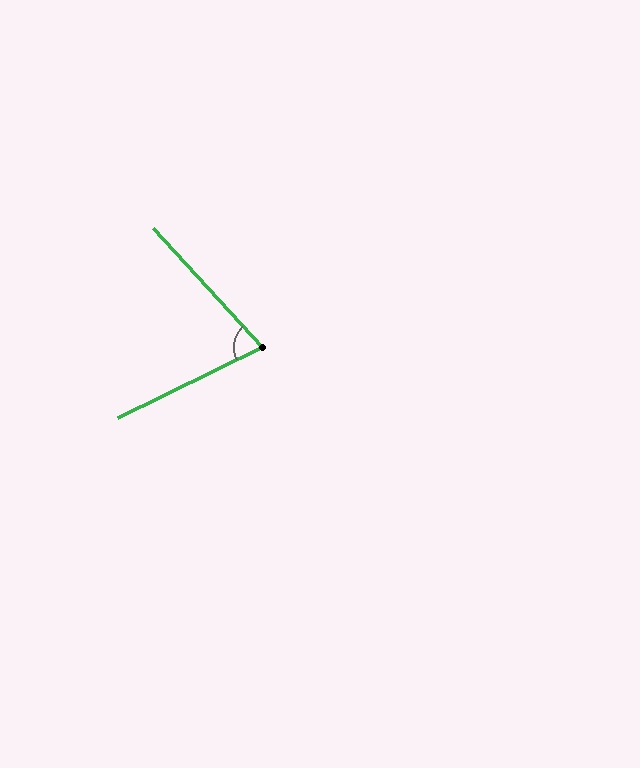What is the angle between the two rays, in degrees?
Approximately 73 degrees.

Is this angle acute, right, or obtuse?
It is acute.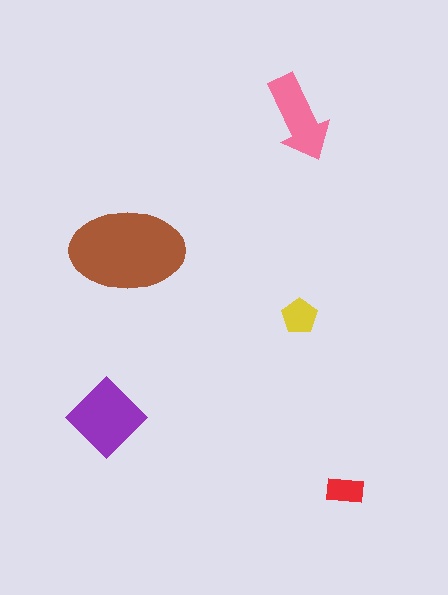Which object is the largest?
The brown ellipse.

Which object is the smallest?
The red rectangle.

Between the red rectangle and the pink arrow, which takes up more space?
The pink arrow.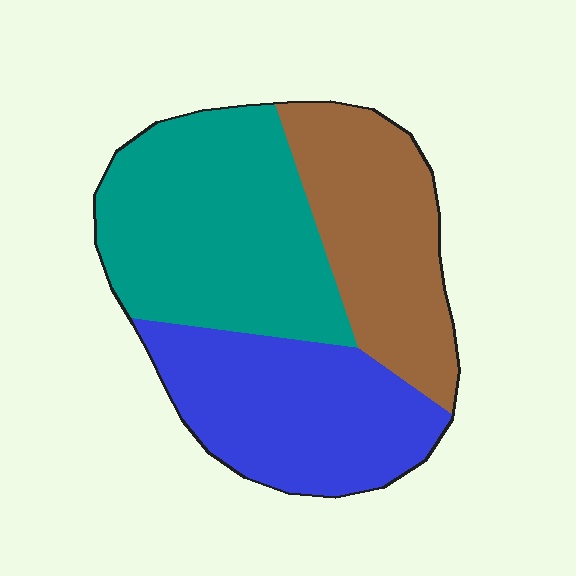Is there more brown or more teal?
Teal.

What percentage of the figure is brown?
Brown covers roughly 30% of the figure.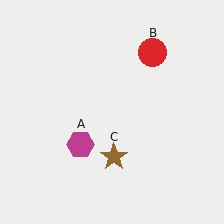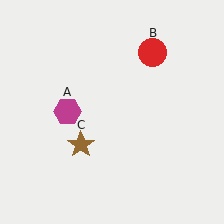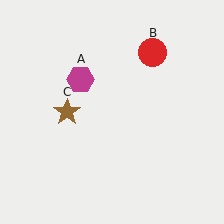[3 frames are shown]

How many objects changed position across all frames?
2 objects changed position: magenta hexagon (object A), brown star (object C).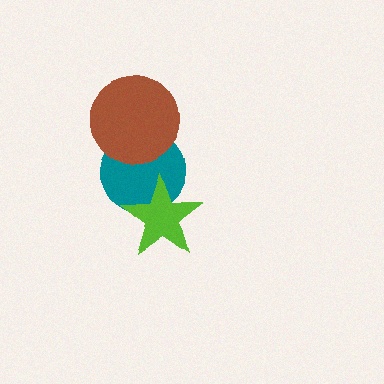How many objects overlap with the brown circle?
1 object overlaps with the brown circle.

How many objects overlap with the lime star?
1 object overlaps with the lime star.